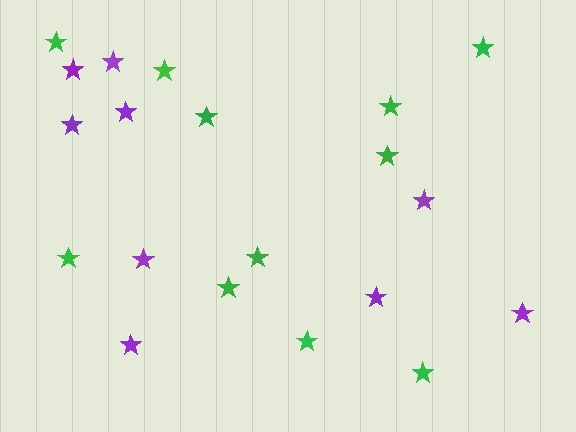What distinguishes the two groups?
There are 2 groups: one group of purple stars (9) and one group of green stars (11).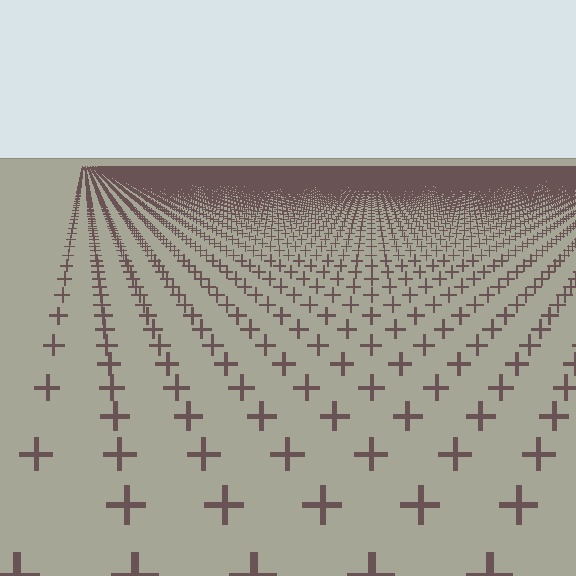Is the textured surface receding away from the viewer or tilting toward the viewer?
The surface is receding away from the viewer. Texture elements get smaller and denser toward the top.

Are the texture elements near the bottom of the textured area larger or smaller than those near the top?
Larger. Near the bottom, elements are closer to the viewer and appear at a bigger on-screen size.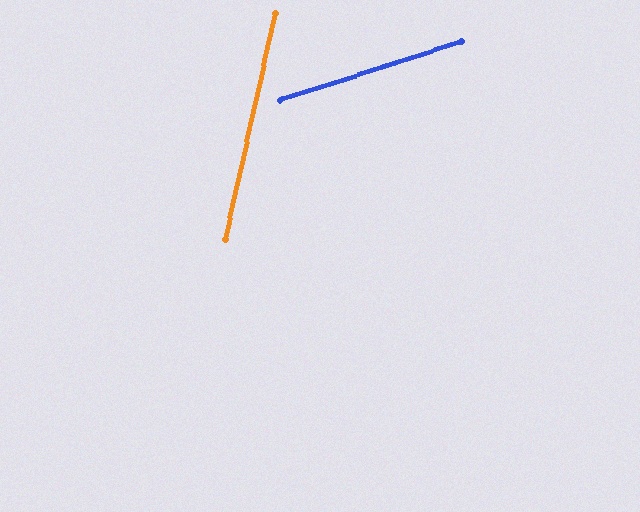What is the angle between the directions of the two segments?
Approximately 59 degrees.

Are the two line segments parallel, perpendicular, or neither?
Neither parallel nor perpendicular — they differ by about 59°.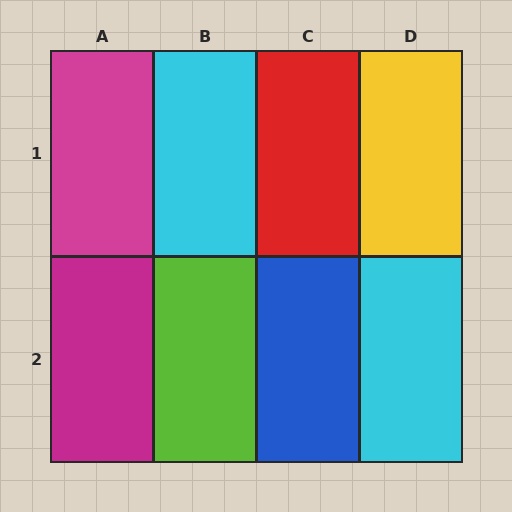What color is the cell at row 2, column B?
Lime.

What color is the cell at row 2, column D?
Cyan.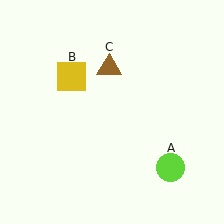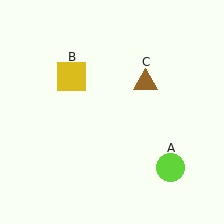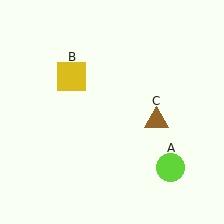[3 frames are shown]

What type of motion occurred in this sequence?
The brown triangle (object C) rotated clockwise around the center of the scene.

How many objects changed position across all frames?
1 object changed position: brown triangle (object C).